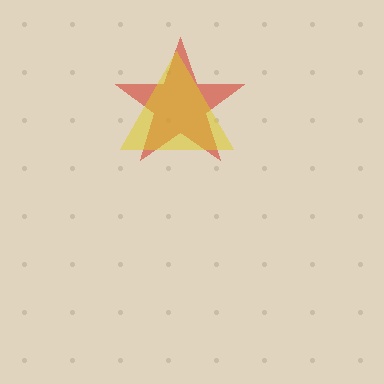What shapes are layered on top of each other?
The layered shapes are: a red star, a yellow triangle.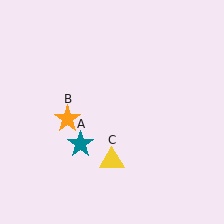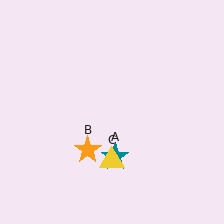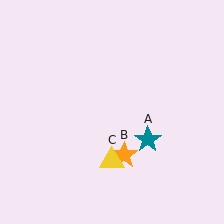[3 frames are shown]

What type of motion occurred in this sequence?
The teal star (object A), orange star (object B) rotated counterclockwise around the center of the scene.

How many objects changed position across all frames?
2 objects changed position: teal star (object A), orange star (object B).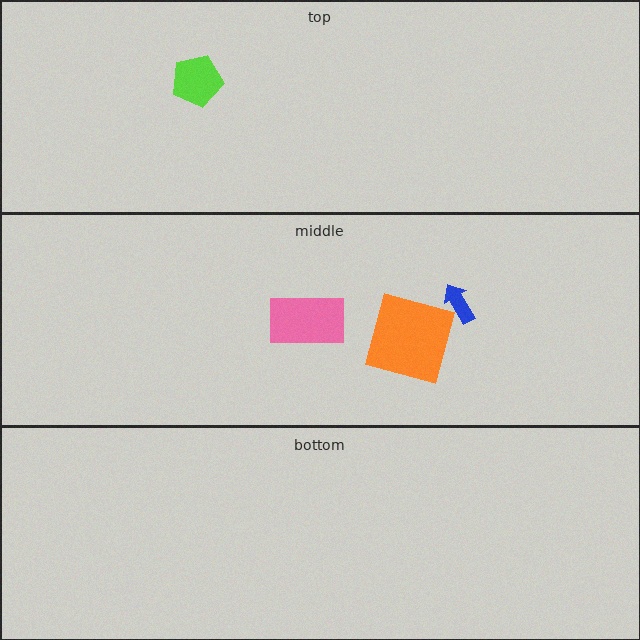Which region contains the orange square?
The middle region.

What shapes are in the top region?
The lime pentagon.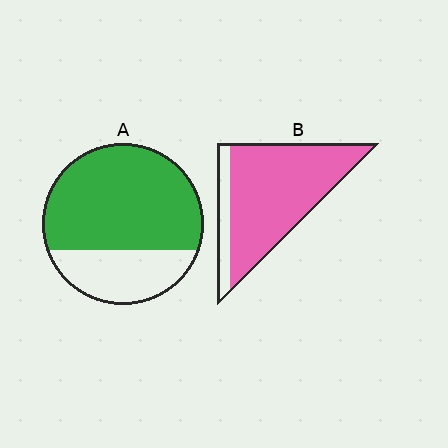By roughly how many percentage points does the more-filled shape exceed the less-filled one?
By roughly 15 percentage points (B over A).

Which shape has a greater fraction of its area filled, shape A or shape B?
Shape B.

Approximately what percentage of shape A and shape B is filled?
A is approximately 70% and B is approximately 85%.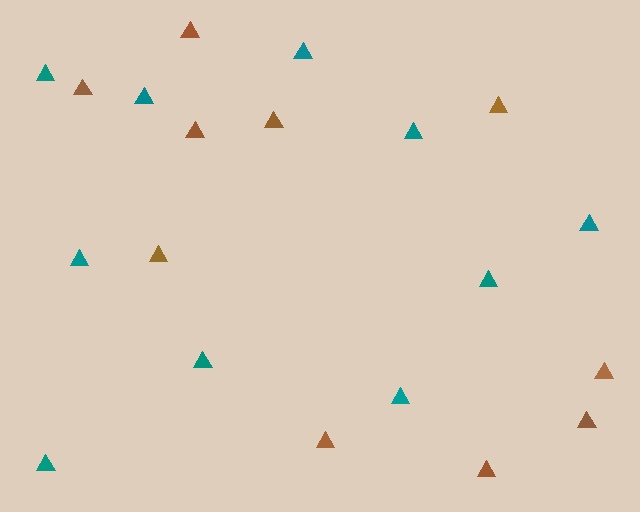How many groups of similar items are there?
There are 2 groups: one group of teal triangles (10) and one group of brown triangles (10).